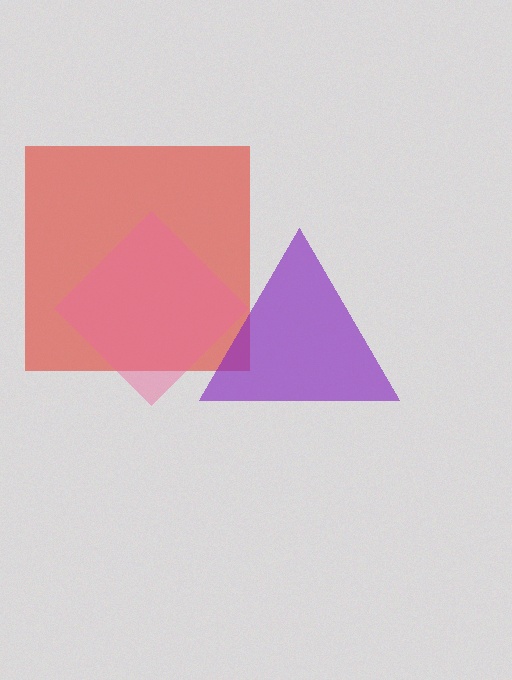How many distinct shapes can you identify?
There are 3 distinct shapes: a red square, a purple triangle, a pink diamond.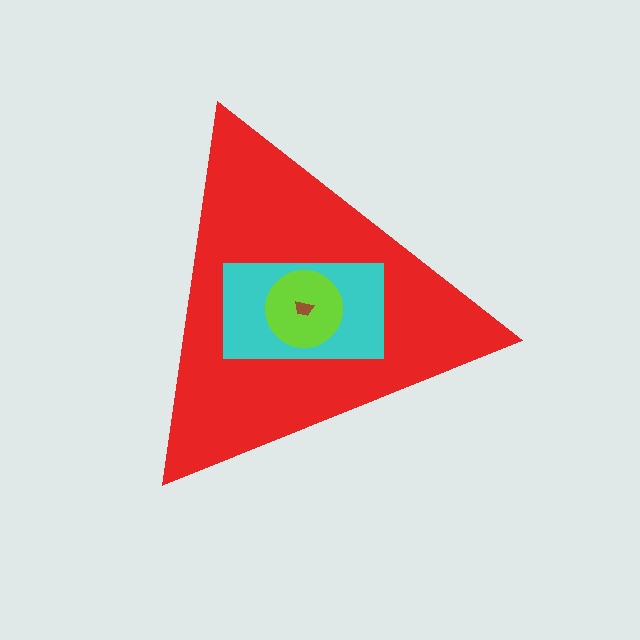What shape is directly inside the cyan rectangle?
The lime circle.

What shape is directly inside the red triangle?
The cyan rectangle.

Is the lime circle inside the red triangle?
Yes.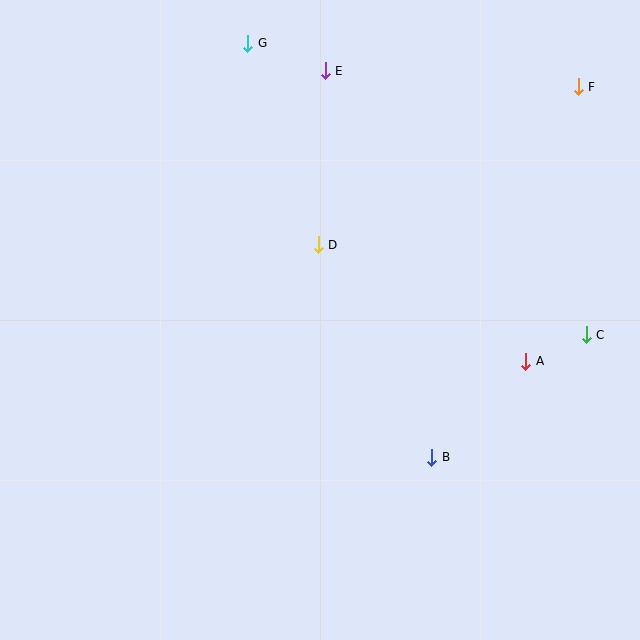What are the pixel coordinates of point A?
Point A is at (526, 361).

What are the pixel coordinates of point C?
Point C is at (586, 335).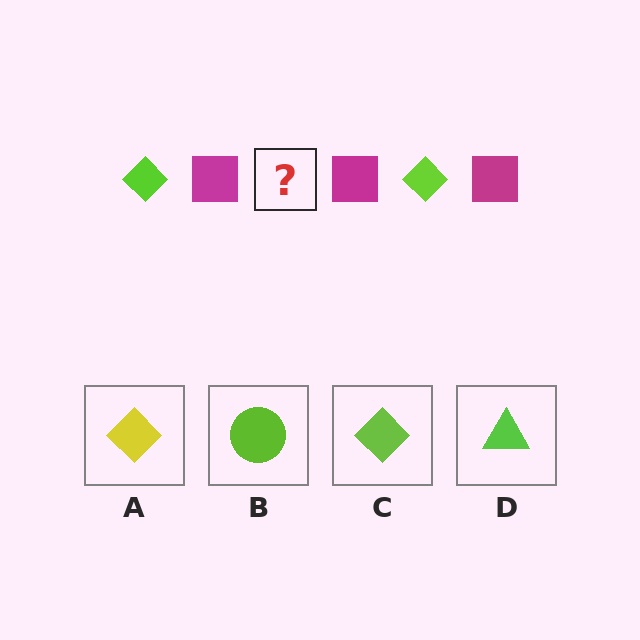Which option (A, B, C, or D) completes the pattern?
C.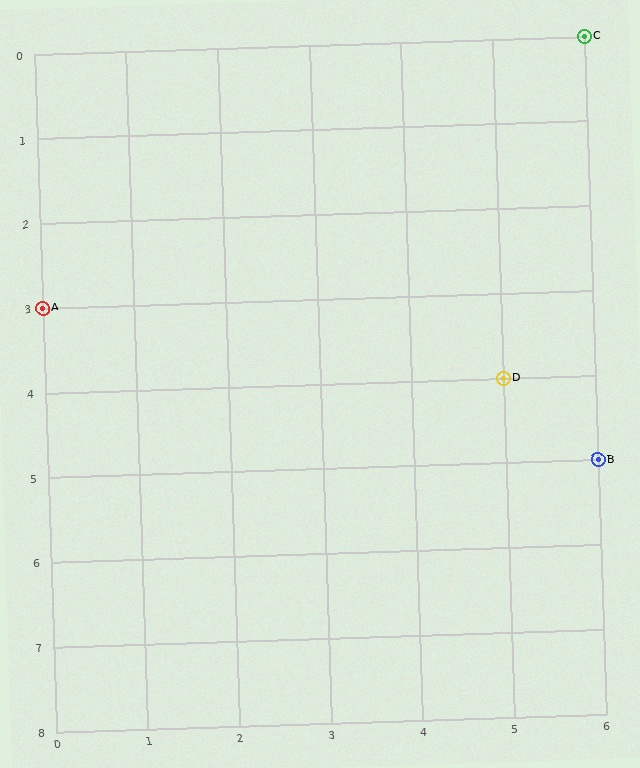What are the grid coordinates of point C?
Point C is at grid coordinates (6, 0).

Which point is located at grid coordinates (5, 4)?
Point D is at (5, 4).